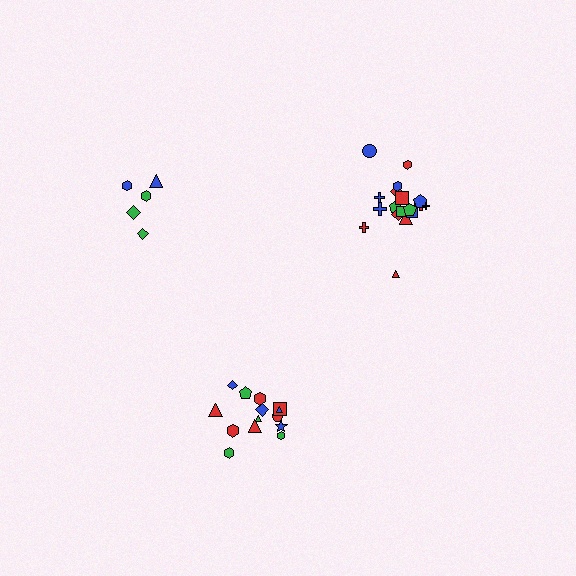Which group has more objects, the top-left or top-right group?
The top-right group.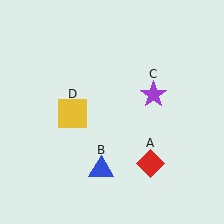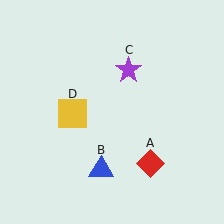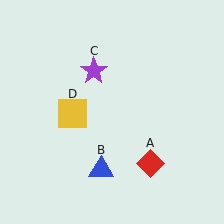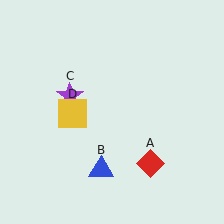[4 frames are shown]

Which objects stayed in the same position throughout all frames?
Red diamond (object A) and blue triangle (object B) and yellow square (object D) remained stationary.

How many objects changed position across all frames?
1 object changed position: purple star (object C).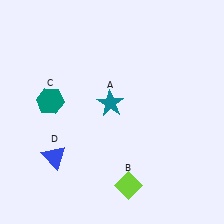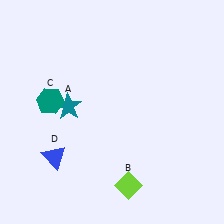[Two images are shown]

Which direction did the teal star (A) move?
The teal star (A) moved left.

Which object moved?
The teal star (A) moved left.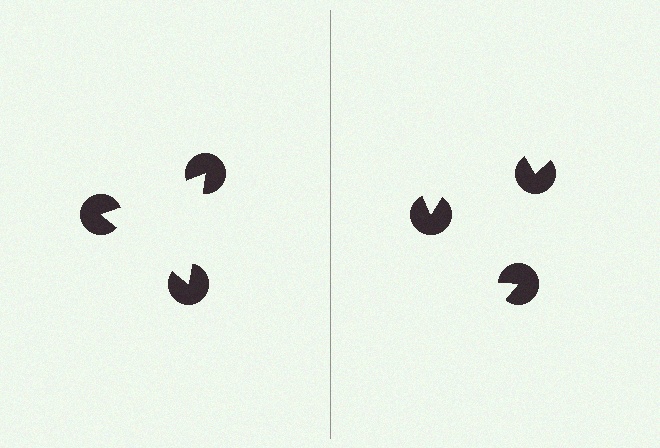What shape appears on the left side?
An illusory triangle.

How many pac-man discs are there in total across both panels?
6 — 3 on each side.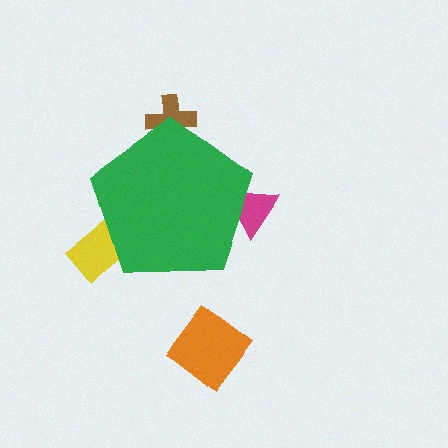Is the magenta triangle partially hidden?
Yes, the magenta triangle is partially hidden behind the green pentagon.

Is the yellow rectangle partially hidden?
Yes, the yellow rectangle is partially hidden behind the green pentagon.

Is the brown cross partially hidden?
Yes, the brown cross is partially hidden behind the green pentagon.